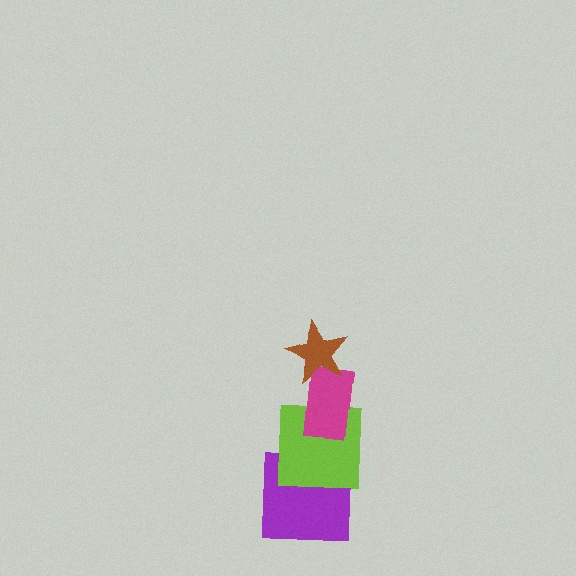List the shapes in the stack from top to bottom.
From top to bottom: the brown star, the magenta rectangle, the lime square, the purple square.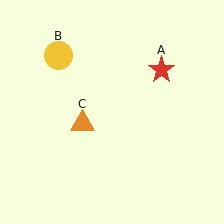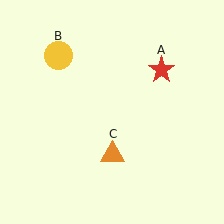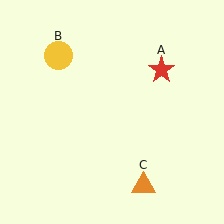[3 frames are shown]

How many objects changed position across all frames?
1 object changed position: orange triangle (object C).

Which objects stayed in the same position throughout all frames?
Red star (object A) and yellow circle (object B) remained stationary.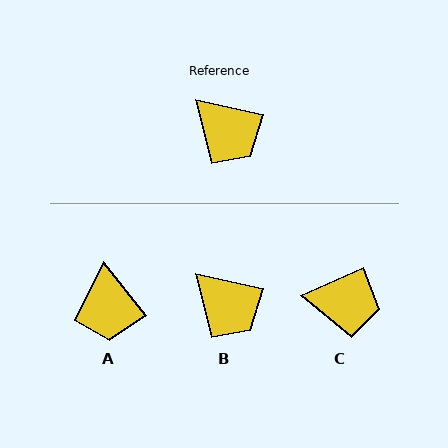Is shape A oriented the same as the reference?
No, it is off by about 40 degrees.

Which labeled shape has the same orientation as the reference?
B.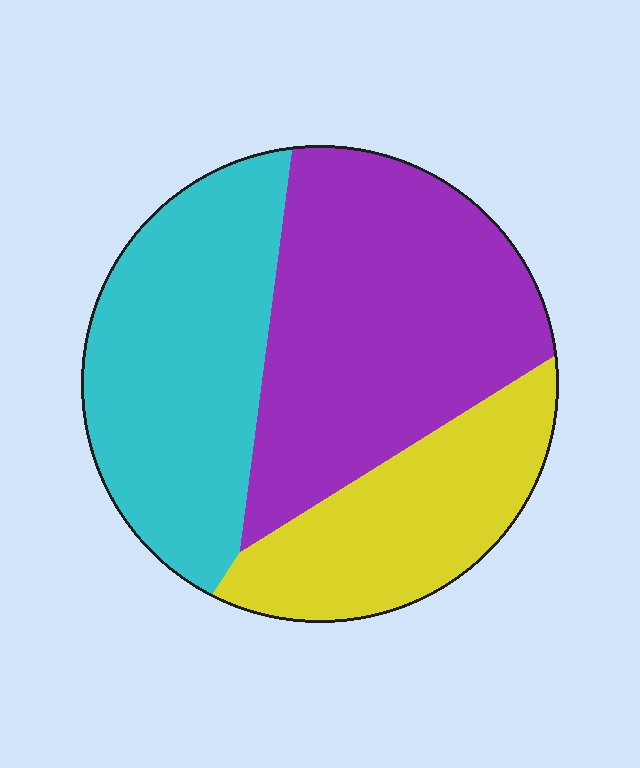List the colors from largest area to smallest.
From largest to smallest: purple, cyan, yellow.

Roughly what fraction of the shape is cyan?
Cyan covers 34% of the shape.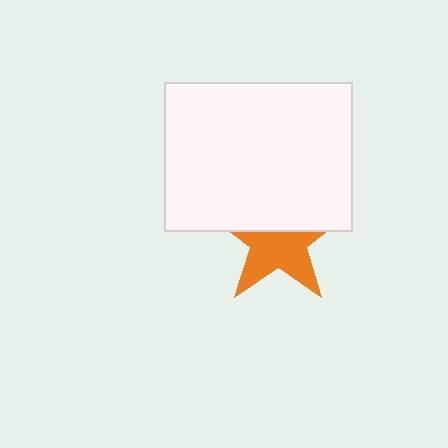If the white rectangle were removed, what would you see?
You would see the complete orange star.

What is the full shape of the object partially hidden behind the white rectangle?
The partially hidden object is an orange star.